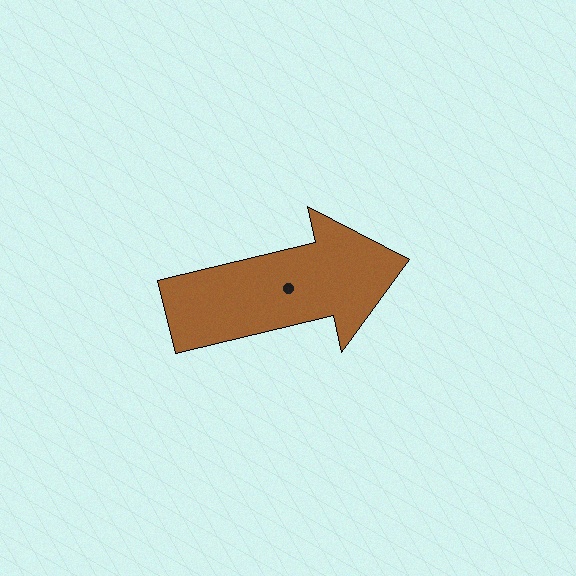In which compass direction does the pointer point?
East.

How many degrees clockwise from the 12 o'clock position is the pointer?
Approximately 77 degrees.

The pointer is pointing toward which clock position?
Roughly 3 o'clock.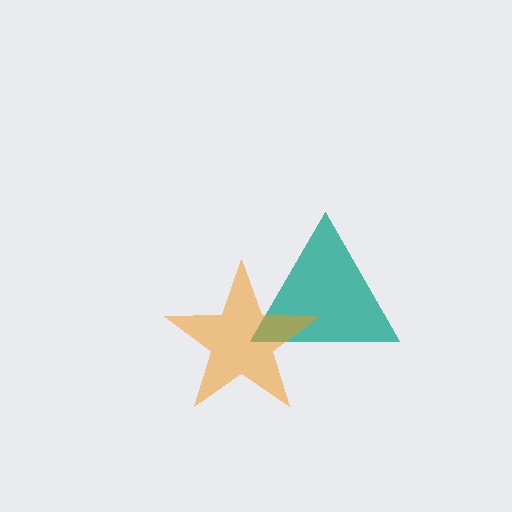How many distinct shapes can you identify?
There are 2 distinct shapes: a teal triangle, an orange star.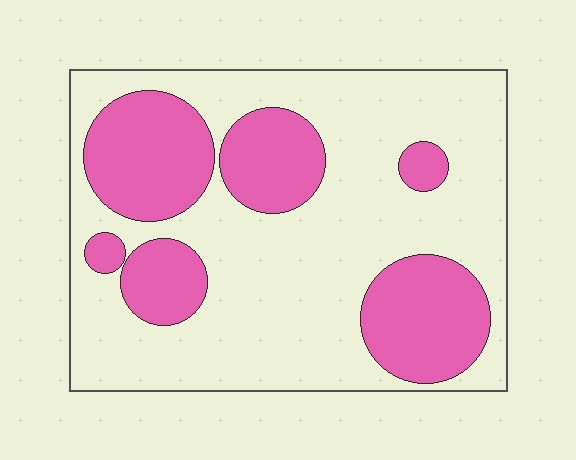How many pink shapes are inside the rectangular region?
6.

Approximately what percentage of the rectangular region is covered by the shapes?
Approximately 30%.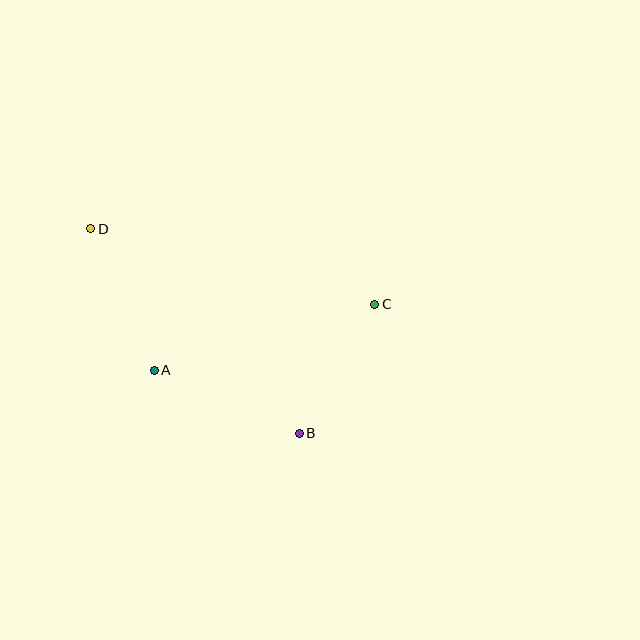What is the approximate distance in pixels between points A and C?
The distance between A and C is approximately 230 pixels.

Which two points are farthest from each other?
Points C and D are farthest from each other.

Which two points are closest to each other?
Points B and C are closest to each other.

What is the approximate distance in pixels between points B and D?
The distance between B and D is approximately 292 pixels.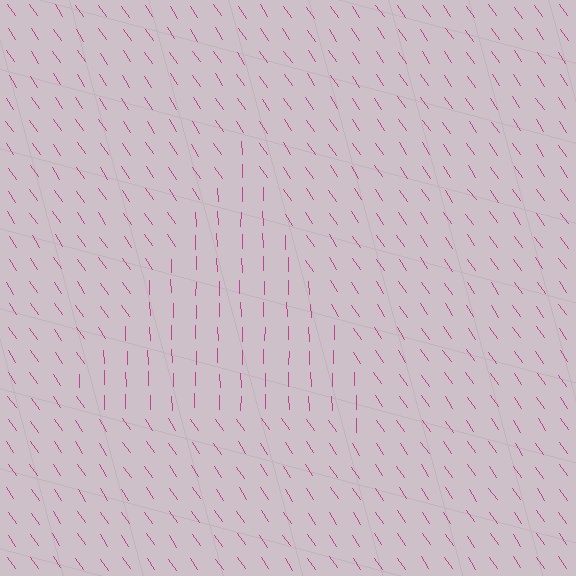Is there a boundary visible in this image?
Yes, there is a texture boundary formed by a change in line orientation.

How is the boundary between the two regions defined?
The boundary is defined purely by a change in line orientation (approximately 33 degrees difference). All lines are the same color and thickness.